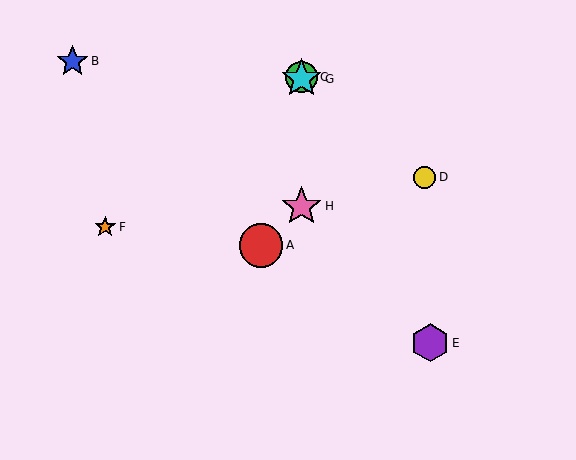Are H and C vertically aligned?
Yes, both are at x≈301.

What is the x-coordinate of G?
Object G is at x≈301.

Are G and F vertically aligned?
No, G is at x≈301 and F is at x≈105.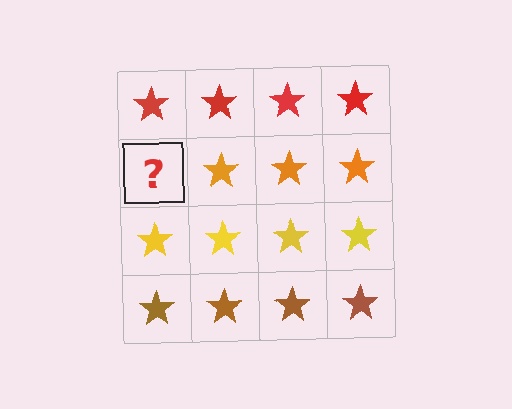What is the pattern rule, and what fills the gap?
The rule is that each row has a consistent color. The gap should be filled with an orange star.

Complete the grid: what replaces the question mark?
The question mark should be replaced with an orange star.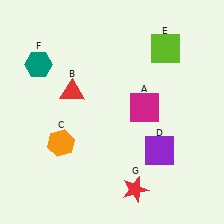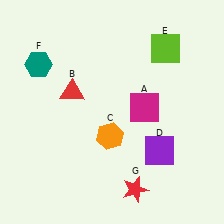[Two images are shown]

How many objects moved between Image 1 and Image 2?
1 object moved between the two images.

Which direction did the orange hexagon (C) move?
The orange hexagon (C) moved right.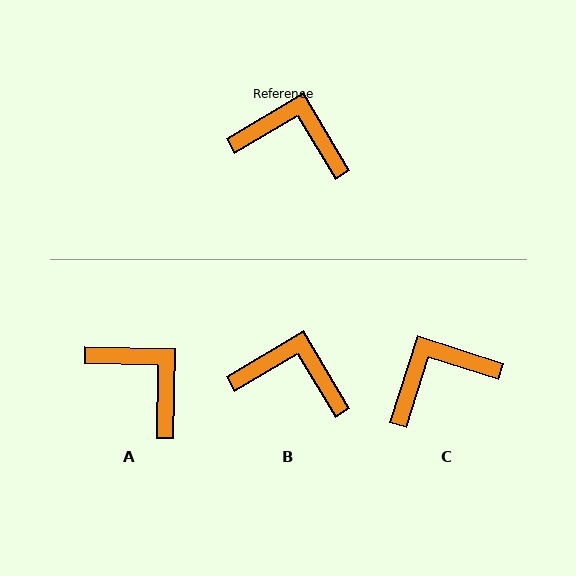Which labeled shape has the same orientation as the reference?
B.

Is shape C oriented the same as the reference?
No, it is off by about 42 degrees.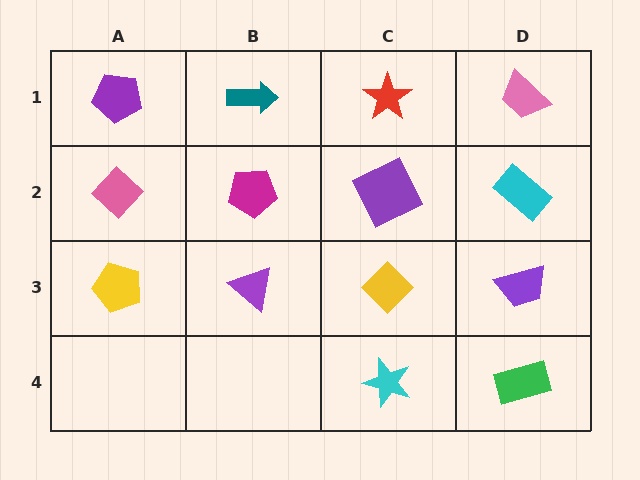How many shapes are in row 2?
4 shapes.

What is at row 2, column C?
A purple square.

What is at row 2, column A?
A pink diamond.